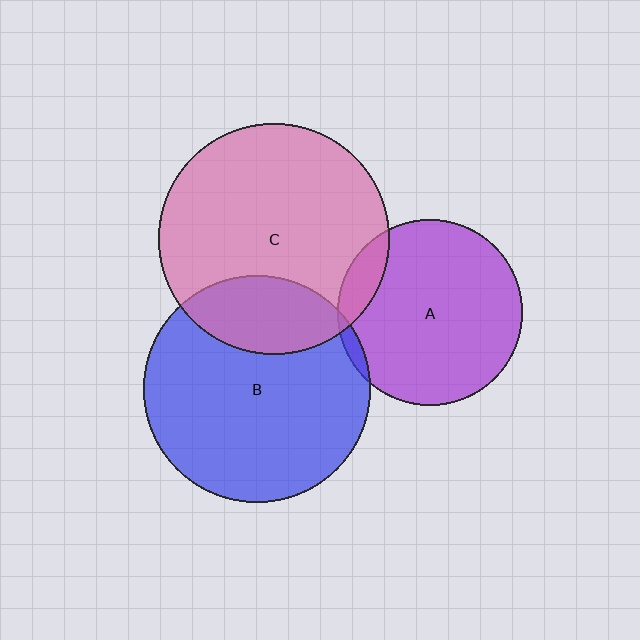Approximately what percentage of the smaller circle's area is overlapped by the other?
Approximately 5%.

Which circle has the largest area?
Circle C (pink).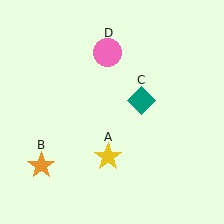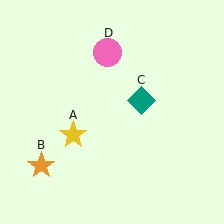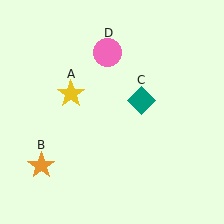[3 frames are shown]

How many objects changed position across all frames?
1 object changed position: yellow star (object A).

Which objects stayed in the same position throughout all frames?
Orange star (object B) and teal diamond (object C) and pink circle (object D) remained stationary.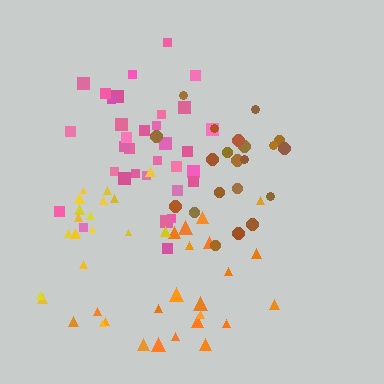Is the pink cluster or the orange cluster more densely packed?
Pink.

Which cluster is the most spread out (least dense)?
Orange.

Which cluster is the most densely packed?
Pink.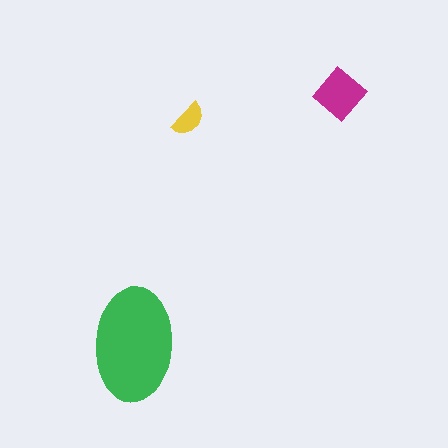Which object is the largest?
The green ellipse.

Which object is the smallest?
The yellow semicircle.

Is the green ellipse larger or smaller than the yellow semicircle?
Larger.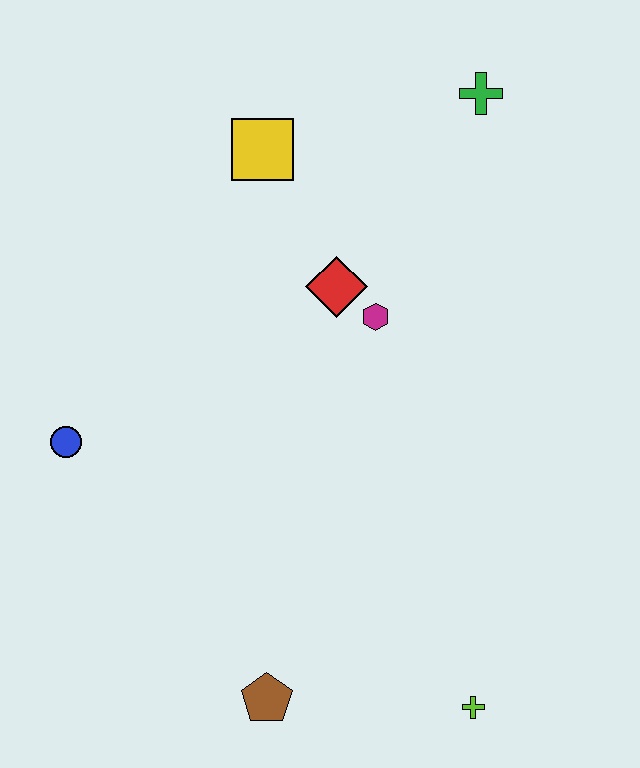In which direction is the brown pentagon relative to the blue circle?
The brown pentagon is below the blue circle.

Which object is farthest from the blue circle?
The green cross is farthest from the blue circle.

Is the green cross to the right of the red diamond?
Yes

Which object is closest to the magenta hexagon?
The red diamond is closest to the magenta hexagon.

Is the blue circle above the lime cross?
Yes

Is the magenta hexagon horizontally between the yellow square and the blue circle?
No